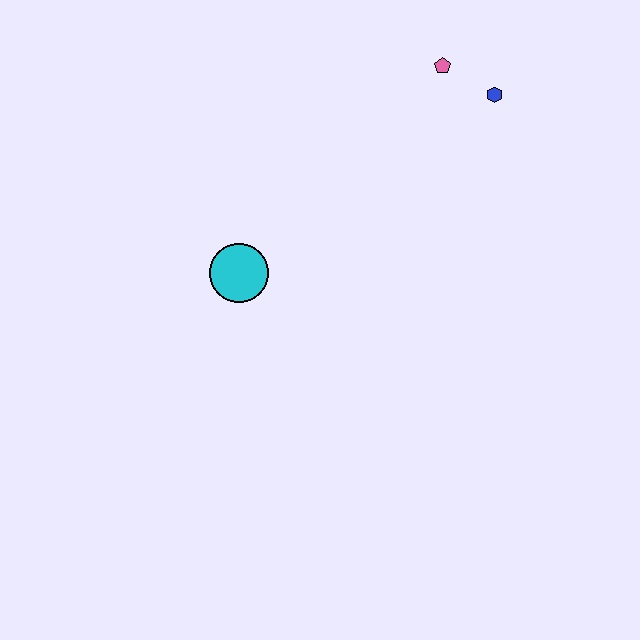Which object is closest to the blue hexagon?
The pink pentagon is closest to the blue hexagon.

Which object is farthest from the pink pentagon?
The cyan circle is farthest from the pink pentagon.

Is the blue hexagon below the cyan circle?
No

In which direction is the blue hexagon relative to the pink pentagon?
The blue hexagon is to the right of the pink pentagon.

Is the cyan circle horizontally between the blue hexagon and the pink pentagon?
No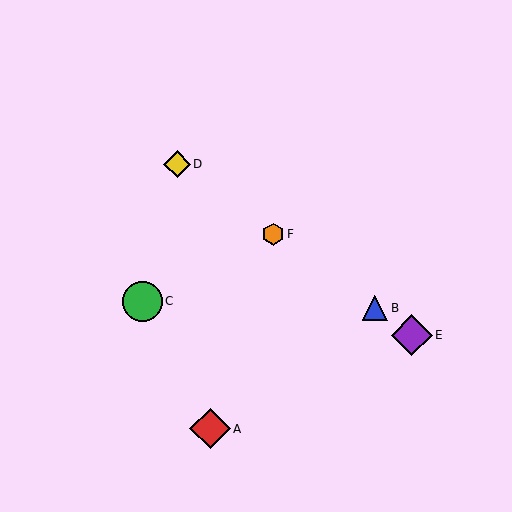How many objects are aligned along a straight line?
4 objects (B, D, E, F) are aligned along a straight line.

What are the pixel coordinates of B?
Object B is at (375, 308).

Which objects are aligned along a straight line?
Objects B, D, E, F are aligned along a straight line.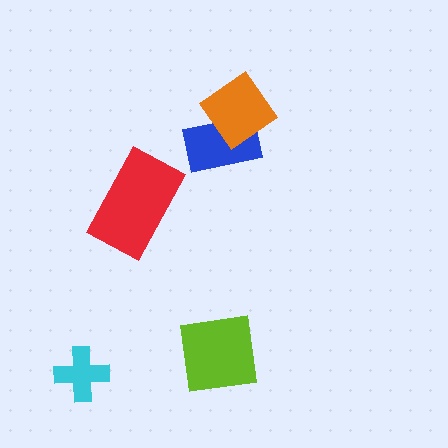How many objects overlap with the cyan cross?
0 objects overlap with the cyan cross.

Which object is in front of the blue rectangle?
The orange diamond is in front of the blue rectangle.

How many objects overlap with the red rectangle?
0 objects overlap with the red rectangle.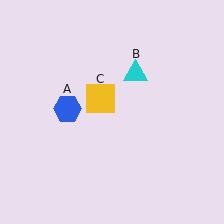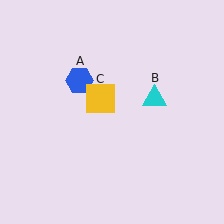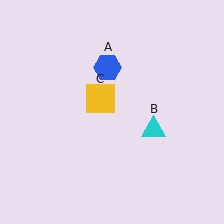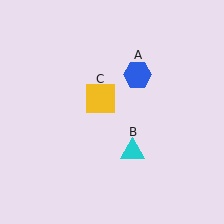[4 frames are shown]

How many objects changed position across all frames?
2 objects changed position: blue hexagon (object A), cyan triangle (object B).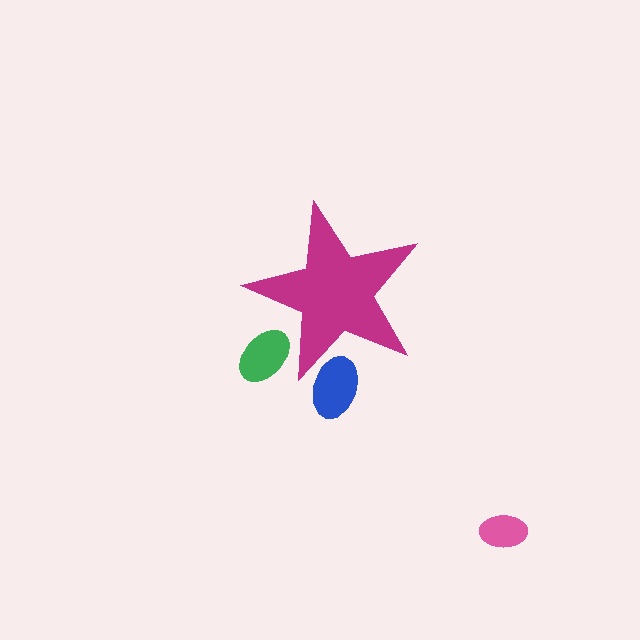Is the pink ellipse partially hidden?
No, the pink ellipse is fully visible.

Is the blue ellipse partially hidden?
Yes, the blue ellipse is partially hidden behind the magenta star.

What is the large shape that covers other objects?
A magenta star.